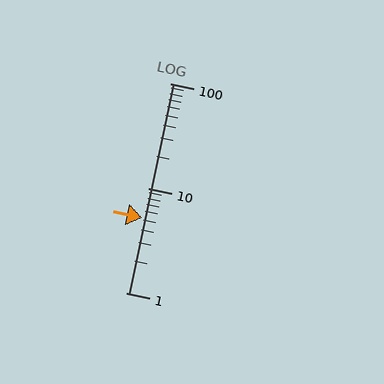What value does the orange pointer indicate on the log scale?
The pointer indicates approximately 5.2.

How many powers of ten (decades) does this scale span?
The scale spans 2 decades, from 1 to 100.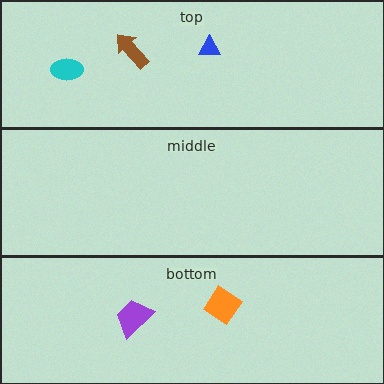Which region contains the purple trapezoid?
The bottom region.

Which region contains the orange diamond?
The bottom region.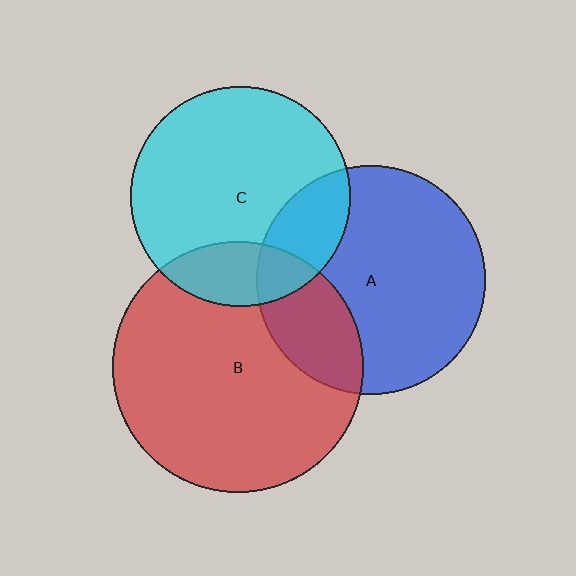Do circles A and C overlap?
Yes.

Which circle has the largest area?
Circle B (red).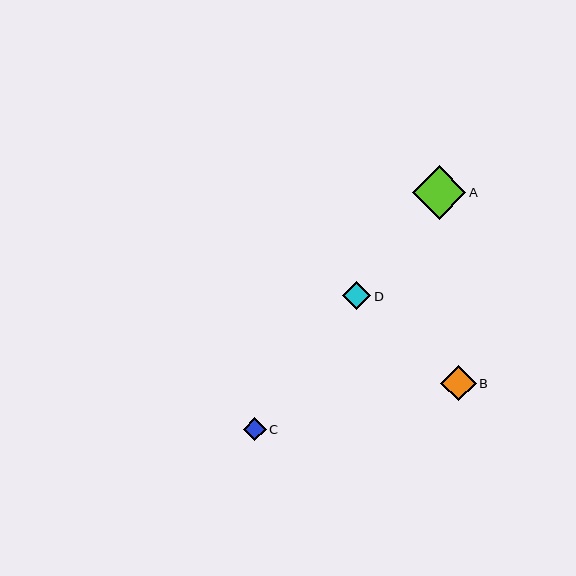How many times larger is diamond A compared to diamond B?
Diamond A is approximately 1.5 times the size of diamond B.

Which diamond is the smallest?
Diamond C is the smallest with a size of approximately 23 pixels.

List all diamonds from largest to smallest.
From largest to smallest: A, B, D, C.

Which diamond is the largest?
Diamond A is the largest with a size of approximately 53 pixels.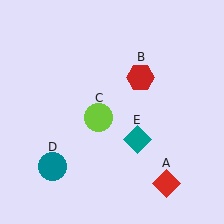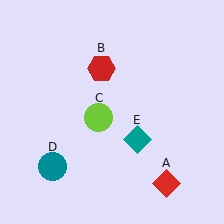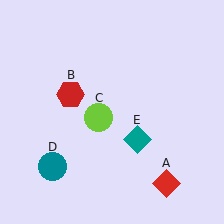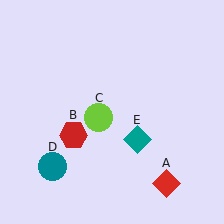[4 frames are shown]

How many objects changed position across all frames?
1 object changed position: red hexagon (object B).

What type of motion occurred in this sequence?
The red hexagon (object B) rotated counterclockwise around the center of the scene.